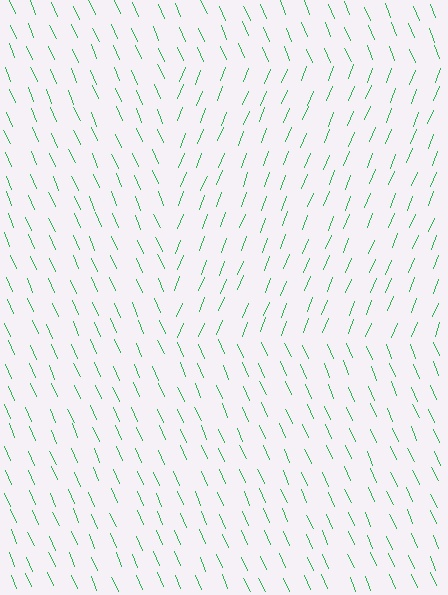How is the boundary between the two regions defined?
The boundary is defined purely by a change in line orientation (approximately 45 degrees difference). All lines are the same color and thickness.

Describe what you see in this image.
The image is filled with small green line segments. A rectangle region in the image has lines oriented differently from the surrounding lines, creating a visible texture boundary.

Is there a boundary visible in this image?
Yes, there is a texture boundary formed by a change in line orientation.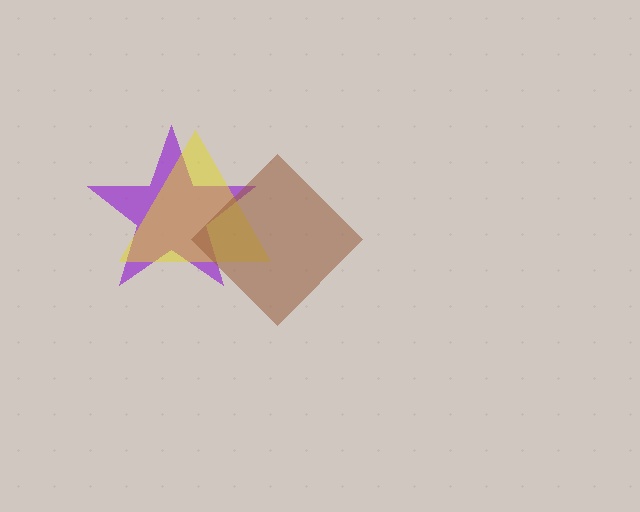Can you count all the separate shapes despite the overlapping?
Yes, there are 3 separate shapes.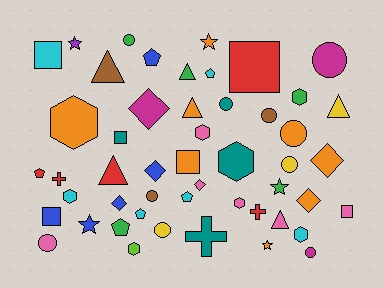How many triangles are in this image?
There are 6 triangles.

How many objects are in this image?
There are 50 objects.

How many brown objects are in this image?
There are 3 brown objects.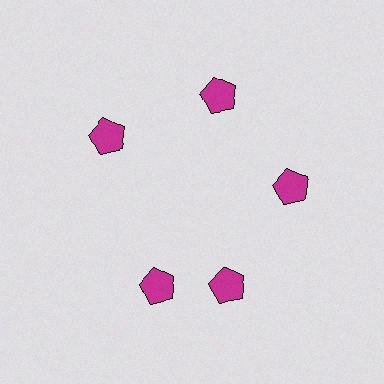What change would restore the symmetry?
The symmetry would be restored by rotating it back into even spacing with its neighbors so that all 5 pentagons sit at equal angles and equal distance from the center.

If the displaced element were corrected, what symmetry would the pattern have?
It would have 5-fold rotational symmetry — the pattern would map onto itself every 72 degrees.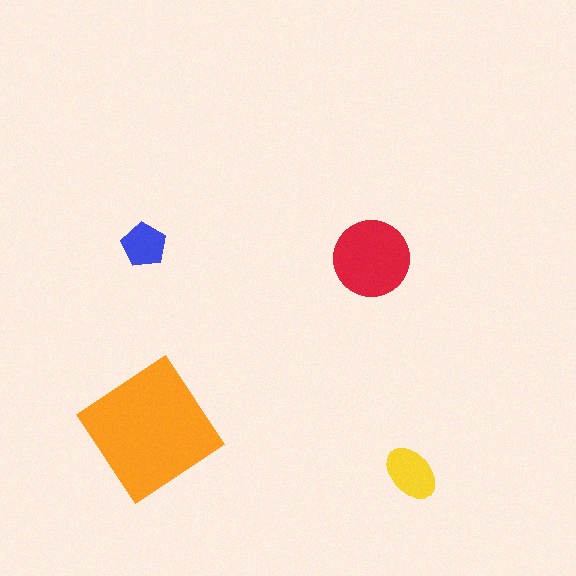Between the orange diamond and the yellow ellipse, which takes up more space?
The orange diamond.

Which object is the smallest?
The blue pentagon.